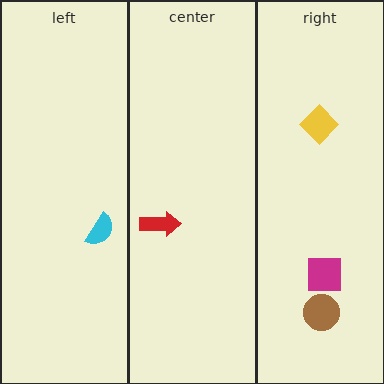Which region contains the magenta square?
The right region.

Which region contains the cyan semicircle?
The left region.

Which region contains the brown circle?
The right region.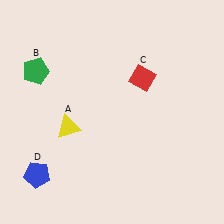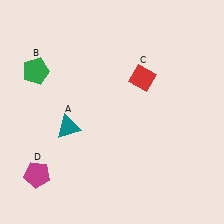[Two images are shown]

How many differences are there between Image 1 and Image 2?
There are 2 differences between the two images.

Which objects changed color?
A changed from yellow to teal. D changed from blue to magenta.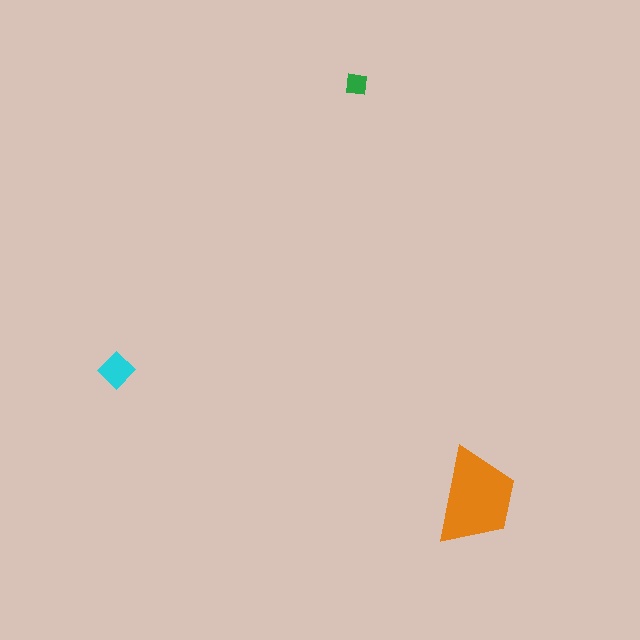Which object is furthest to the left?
The cyan diamond is leftmost.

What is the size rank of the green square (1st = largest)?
3rd.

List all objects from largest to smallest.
The orange trapezoid, the cyan diamond, the green square.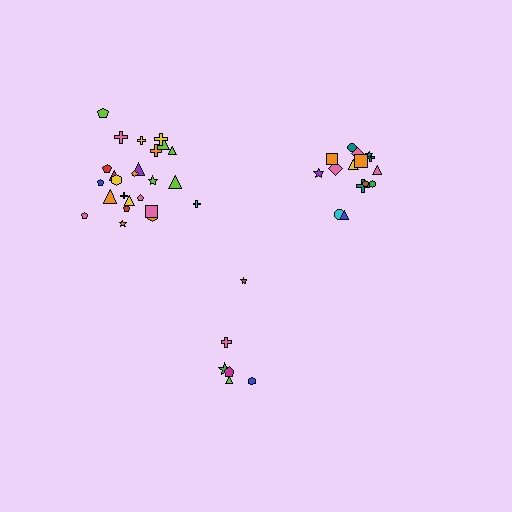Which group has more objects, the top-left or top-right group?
The top-left group.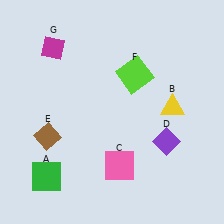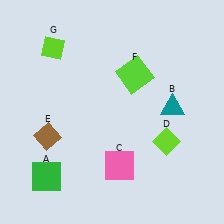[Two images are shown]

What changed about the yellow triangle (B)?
In Image 1, B is yellow. In Image 2, it changed to teal.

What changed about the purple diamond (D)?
In Image 1, D is purple. In Image 2, it changed to lime.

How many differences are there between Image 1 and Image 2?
There are 3 differences between the two images.